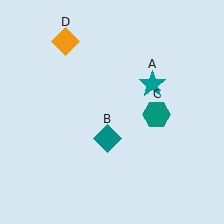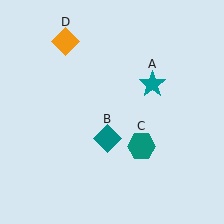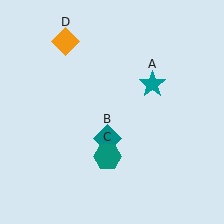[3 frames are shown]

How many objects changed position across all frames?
1 object changed position: teal hexagon (object C).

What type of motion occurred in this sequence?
The teal hexagon (object C) rotated clockwise around the center of the scene.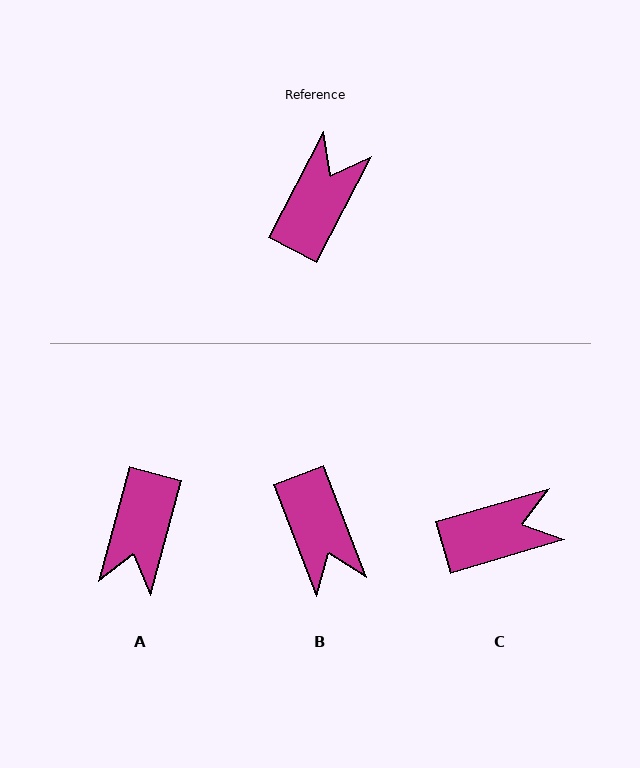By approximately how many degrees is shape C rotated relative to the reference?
Approximately 46 degrees clockwise.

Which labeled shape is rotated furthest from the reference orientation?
A, about 168 degrees away.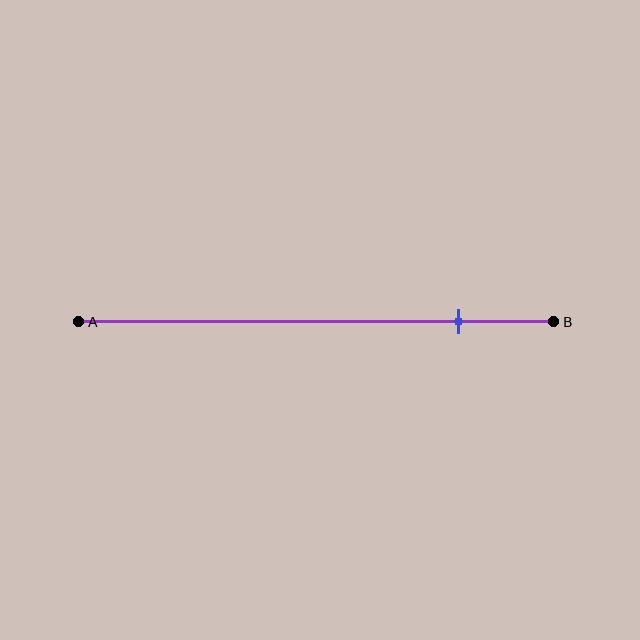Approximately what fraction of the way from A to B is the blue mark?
The blue mark is approximately 80% of the way from A to B.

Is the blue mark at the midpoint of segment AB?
No, the mark is at about 80% from A, not at the 50% midpoint.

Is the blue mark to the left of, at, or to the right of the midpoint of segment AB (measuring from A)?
The blue mark is to the right of the midpoint of segment AB.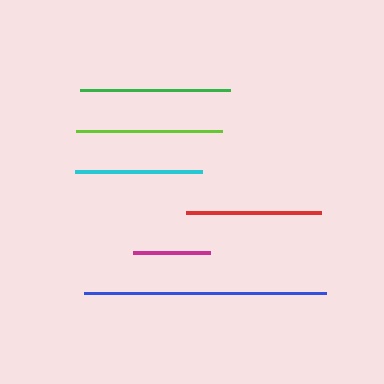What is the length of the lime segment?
The lime segment is approximately 147 pixels long.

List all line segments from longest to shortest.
From longest to shortest: blue, green, lime, red, cyan, magenta.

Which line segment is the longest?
The blue line is the longest at approximately 242 pixels.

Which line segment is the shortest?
The magenta line is the shortest at approximately 78 pixels.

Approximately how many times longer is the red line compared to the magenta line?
The red line is approximately 1.7 times the length of the magenta line.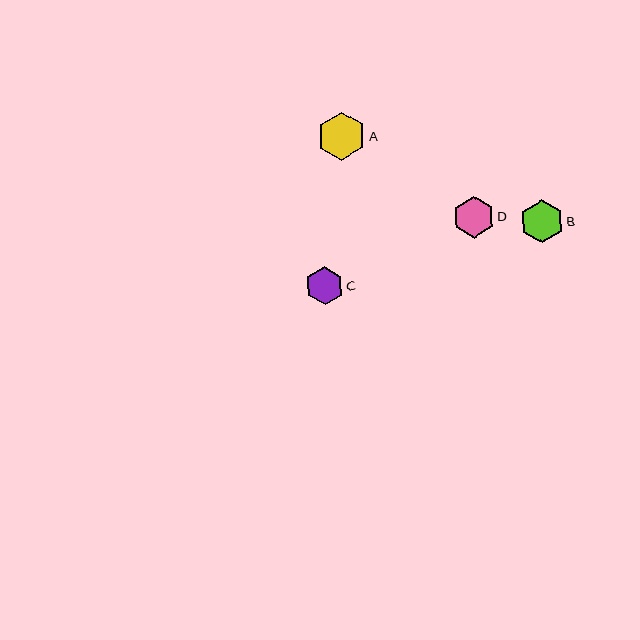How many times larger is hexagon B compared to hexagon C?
Hexagon B is approximately 1.2 times the size of hexagon C.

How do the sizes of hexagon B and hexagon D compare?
Hexagon B and hexagon D are approximately the same size.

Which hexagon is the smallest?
Hexagon C is the smallest with a size of approximately 37 pixels.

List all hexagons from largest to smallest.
From largest to smallest: A, B, D, C.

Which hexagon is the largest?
Hexagon A is the largest with a size of approximately 48 pixels.